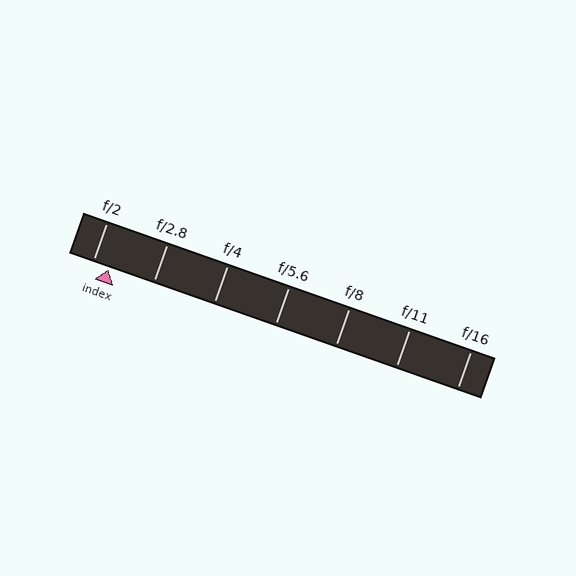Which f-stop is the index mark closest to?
The index mark is closest to f/2.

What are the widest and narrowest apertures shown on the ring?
The widest aperture shown is f/2 and the narrowest is f/16.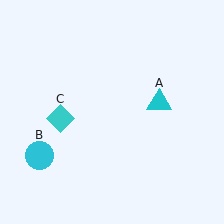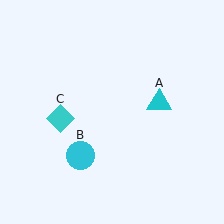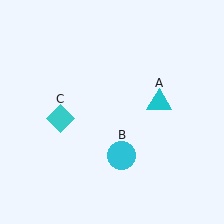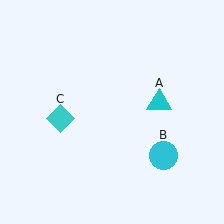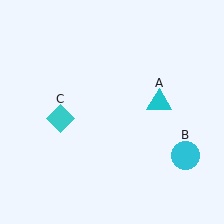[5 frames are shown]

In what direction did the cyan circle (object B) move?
The cyan circle (object B) moved right.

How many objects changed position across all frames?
1 object changed position: cyan circle (object B).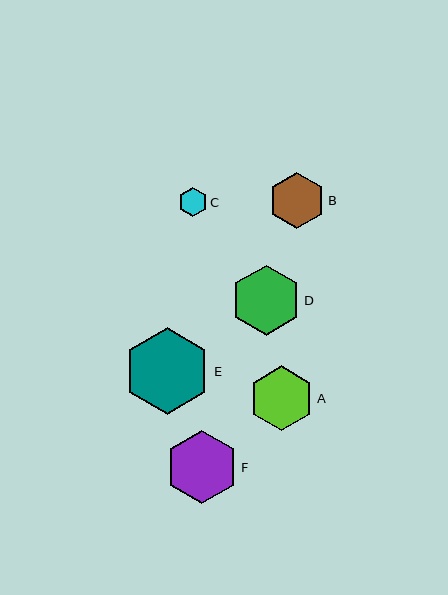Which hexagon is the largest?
Hexagon E is the largest with a size of approximately 87 pixels.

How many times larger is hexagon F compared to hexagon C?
Hexagon F is approximately 2.5 times the size of hexagon C.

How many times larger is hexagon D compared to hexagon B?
Hexagon D is approximately 1.2 times the size of hexagon B.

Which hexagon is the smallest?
Hexagon C is the smallest with a size of approximately 29 pixels.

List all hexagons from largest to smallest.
From largest to smallest: E, F, D, A, B, C.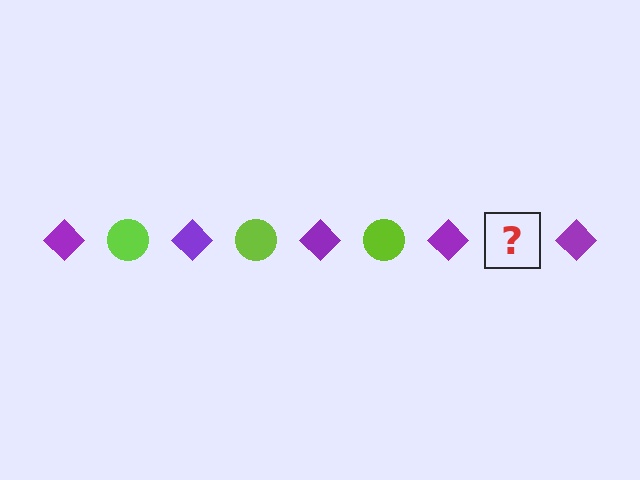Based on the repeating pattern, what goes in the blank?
The blank should be a lime circle.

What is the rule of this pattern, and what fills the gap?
The rule is that the pattern alternates between purple diamond and lime circle. The gap should be filled with a lime circle.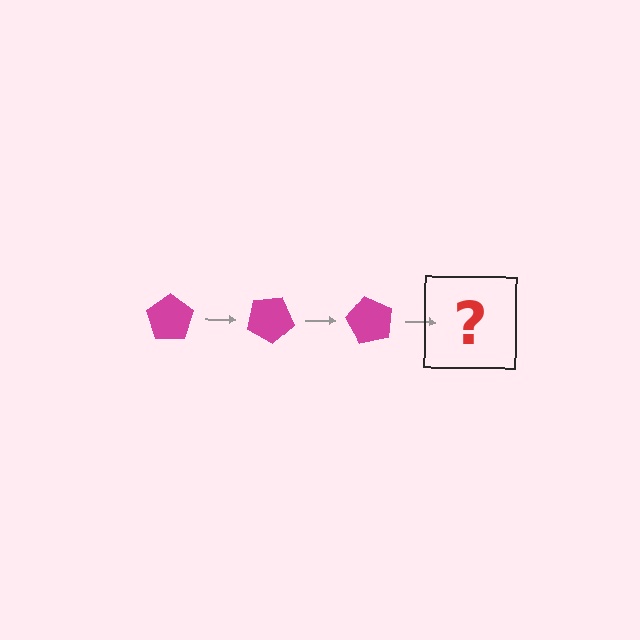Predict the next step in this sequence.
The next step is a magenta pentagon rotated 90 degrees.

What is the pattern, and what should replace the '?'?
The pattern is that the pentagon rotates 30 degrees each step. The '?' should be a magenta pentagon rotated 90 degrees.